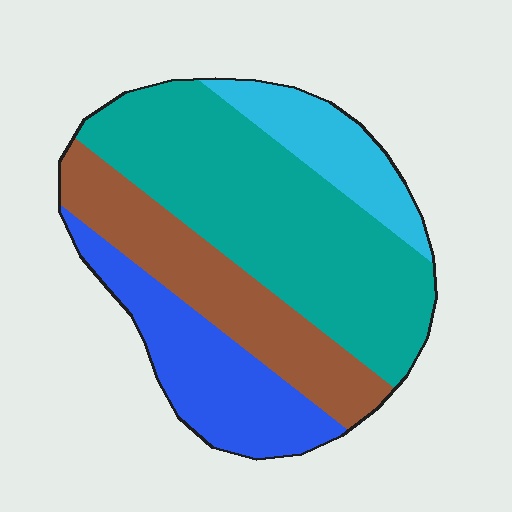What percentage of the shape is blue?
Blue takes up about one fifth (1/5) of the shape.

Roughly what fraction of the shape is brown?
Brown takes up less than a quarter of the shape.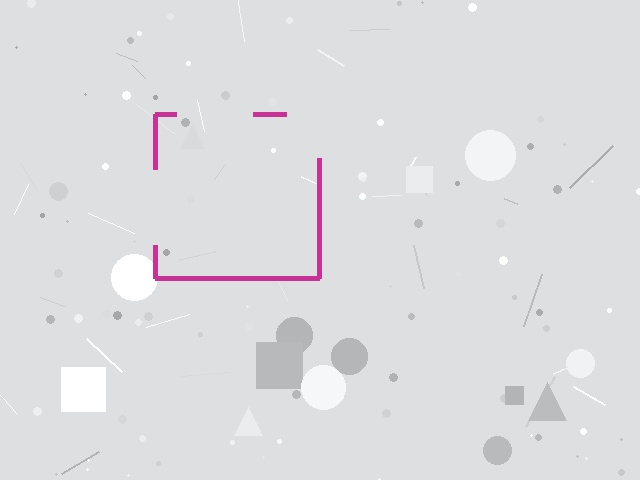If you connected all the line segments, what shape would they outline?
They would outline a square.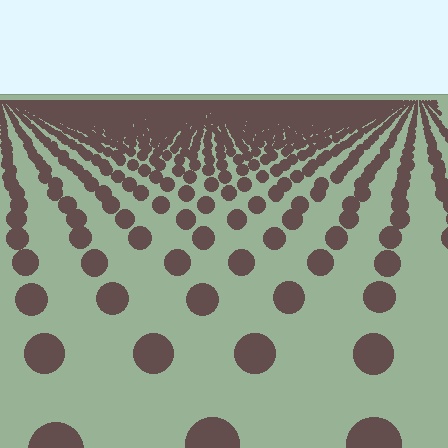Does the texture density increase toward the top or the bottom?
Density increases toward the top.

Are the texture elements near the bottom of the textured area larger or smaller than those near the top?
Larger. Near the bottom, elements are closer to the viewer and appear at a bigger on-screen size.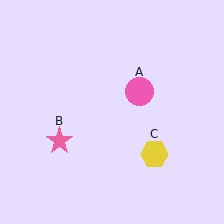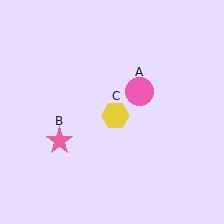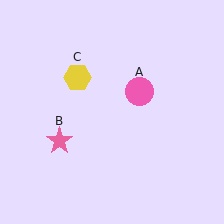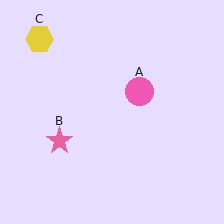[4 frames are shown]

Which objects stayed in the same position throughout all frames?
Pink circle (object A) and pink star (object B) remained stationary.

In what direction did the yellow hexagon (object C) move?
The yellow hexagon (object C) moved up and to the left.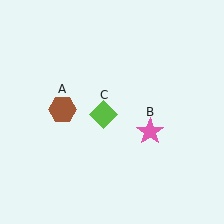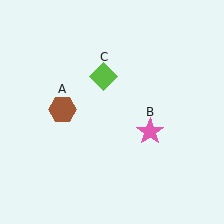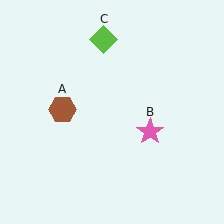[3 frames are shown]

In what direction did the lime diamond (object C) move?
The lime diamond (object C) moved up.